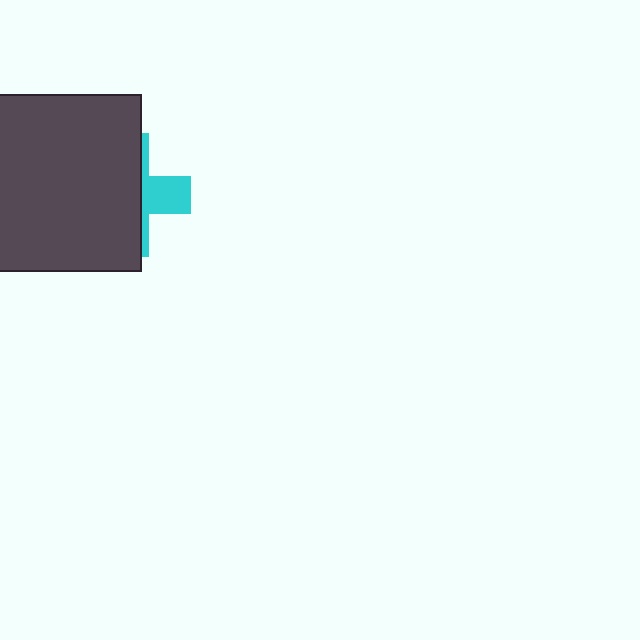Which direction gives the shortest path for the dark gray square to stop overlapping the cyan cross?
Moving left gives the shortest separation.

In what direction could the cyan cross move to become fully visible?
The cyan cross could move right. That would shift it out from behind the dark gray square entirely.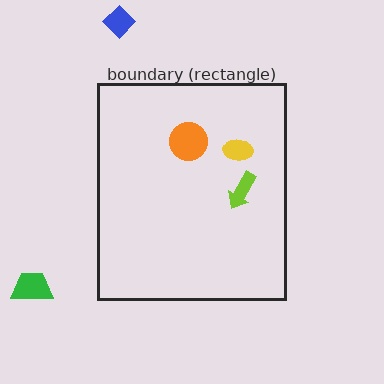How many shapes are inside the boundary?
3 inside, 2 outside.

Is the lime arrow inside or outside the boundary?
Inside.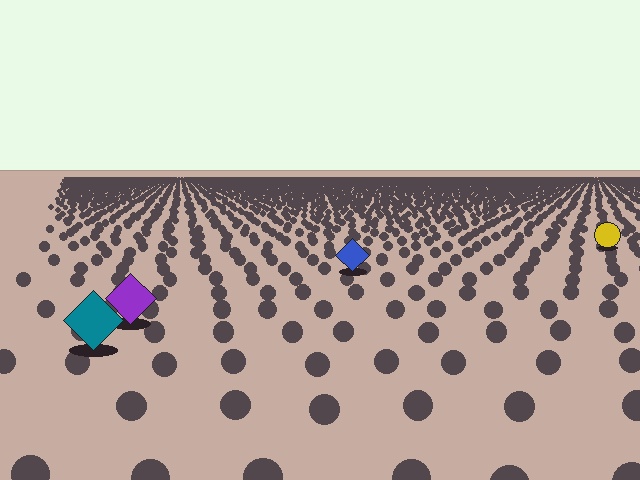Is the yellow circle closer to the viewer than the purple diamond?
No. The purple diamond is closer — you can tell from the texture gradient: the ground texture is coarser near it.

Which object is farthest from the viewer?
The yellow circle is farthest from the viewer. It appears smaller and the ground texture around it is denser.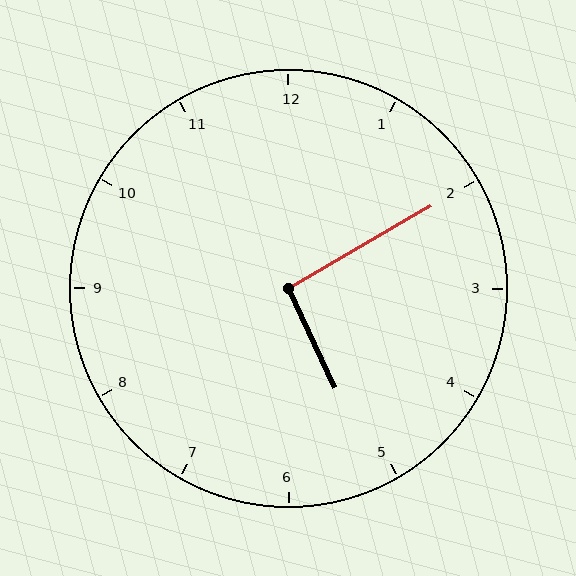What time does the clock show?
5:10.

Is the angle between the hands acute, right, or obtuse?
It is right.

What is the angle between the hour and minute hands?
Approximately 95 degrees.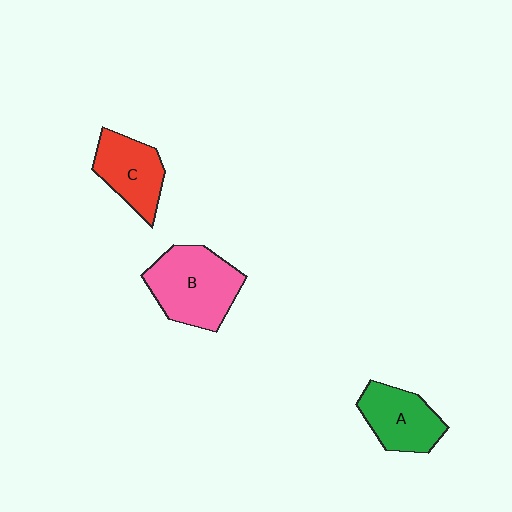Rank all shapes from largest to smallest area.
From largest to smallest: B (pink), A (green), C (red).